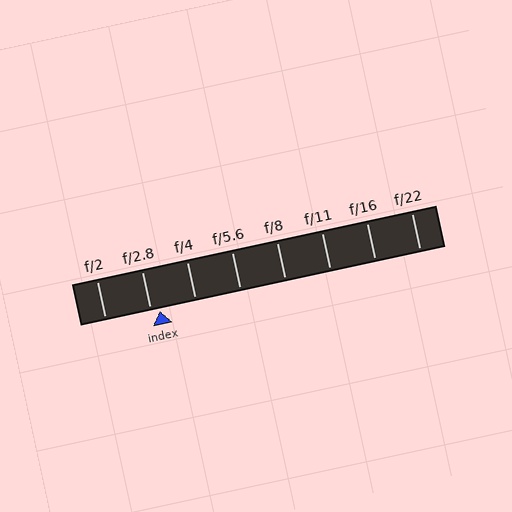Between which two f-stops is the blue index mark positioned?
The index mark is between f/2.8 and f/4.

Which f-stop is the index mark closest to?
The index mark is closest to f/2.8.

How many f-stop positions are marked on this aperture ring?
There are 8 f-stop positions marked.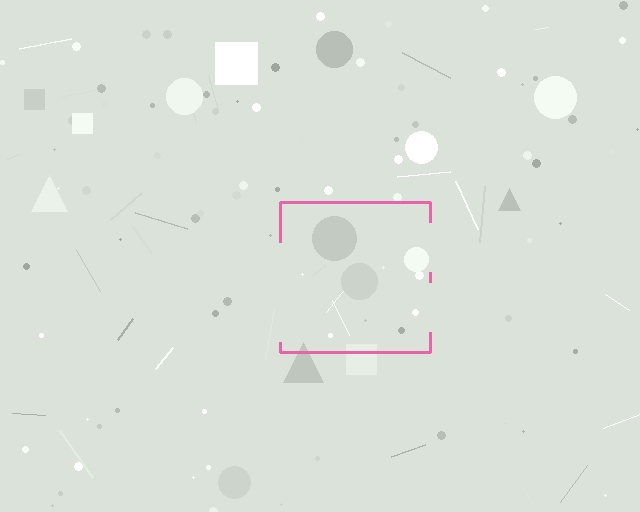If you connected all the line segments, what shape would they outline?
They would outline a square.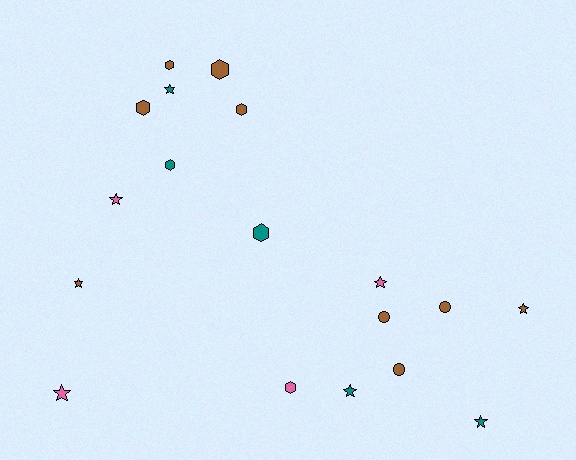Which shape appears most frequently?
Star, with 8 objects.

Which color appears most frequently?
Brown, with 9 objects.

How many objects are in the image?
There are 18 objects.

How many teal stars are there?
There are 3 teal stars.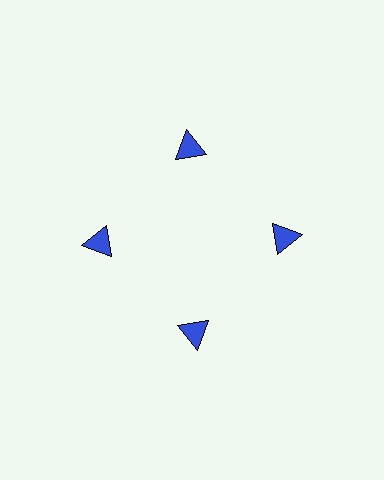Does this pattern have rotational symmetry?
Yes, this pattern has 4-fold rotational symmetry. It looks the same after rotating 90 degrees around the center.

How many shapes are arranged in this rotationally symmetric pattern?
There are 4 shapes, arranged in 4 groups of 1.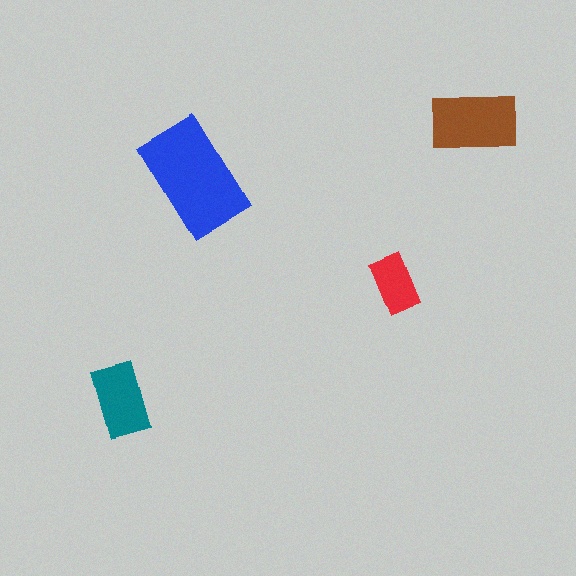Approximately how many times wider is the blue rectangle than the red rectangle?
About 2 times wider.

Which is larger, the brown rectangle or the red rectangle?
The brown one.